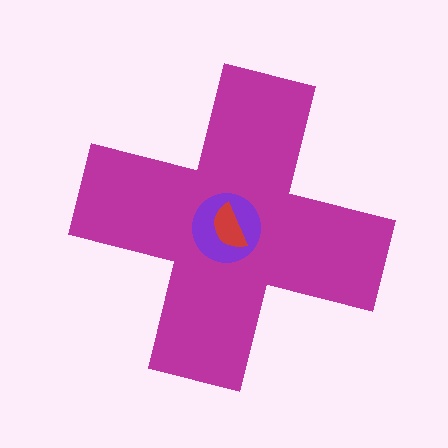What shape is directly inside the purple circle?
The red semicircle.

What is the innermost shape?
The red semicircle.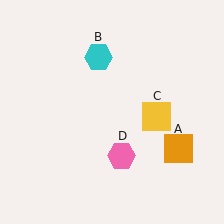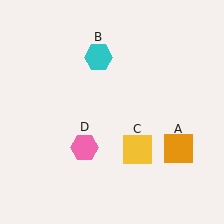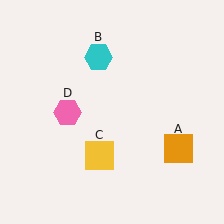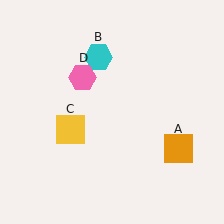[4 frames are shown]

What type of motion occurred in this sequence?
The yellow square (object C), pink hexagon (object D) rotated clockwise around the center of the scene.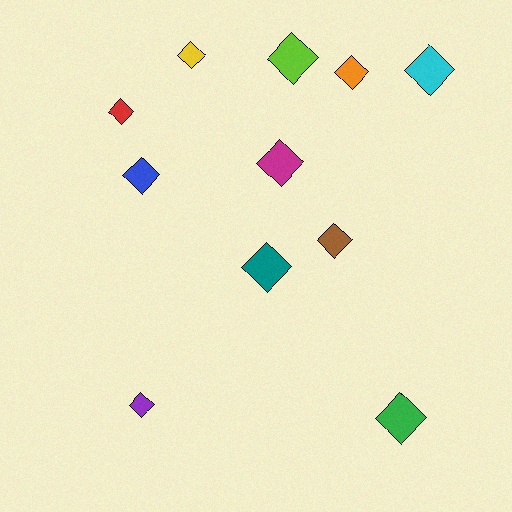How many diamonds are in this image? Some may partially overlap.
There are 11 diamonds.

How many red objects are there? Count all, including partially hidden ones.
There is 1 red object.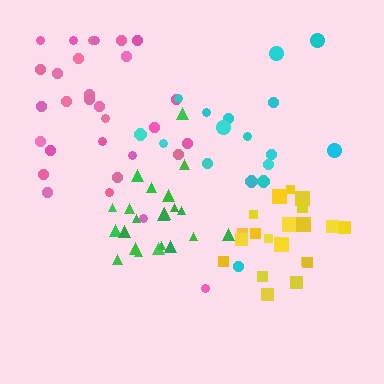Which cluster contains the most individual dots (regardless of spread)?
Pink (30).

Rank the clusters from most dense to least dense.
green, yellow, pink, cyan.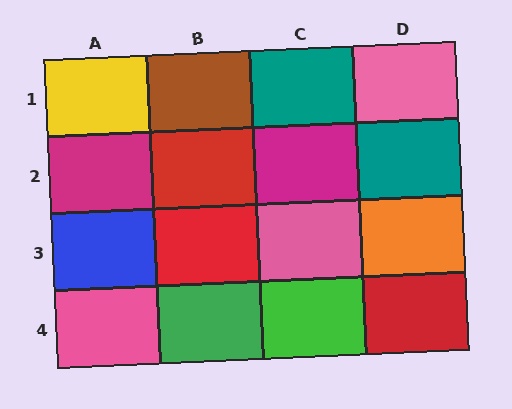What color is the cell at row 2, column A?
Magenta.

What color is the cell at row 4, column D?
Red.